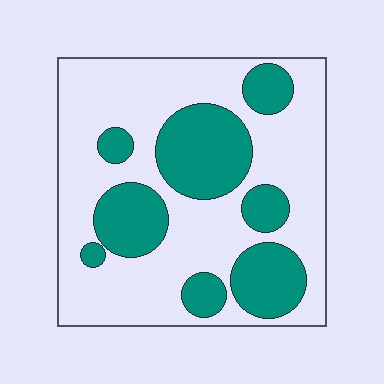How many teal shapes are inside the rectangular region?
8.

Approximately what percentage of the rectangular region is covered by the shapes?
Approximately 35%.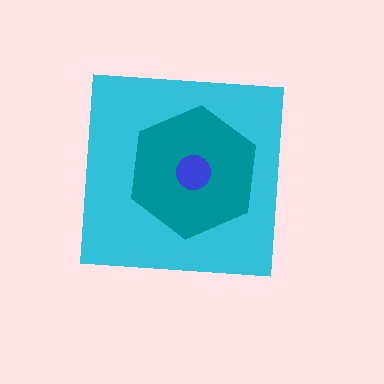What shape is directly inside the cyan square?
The teal hexagon.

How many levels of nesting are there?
3.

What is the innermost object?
The blue circle.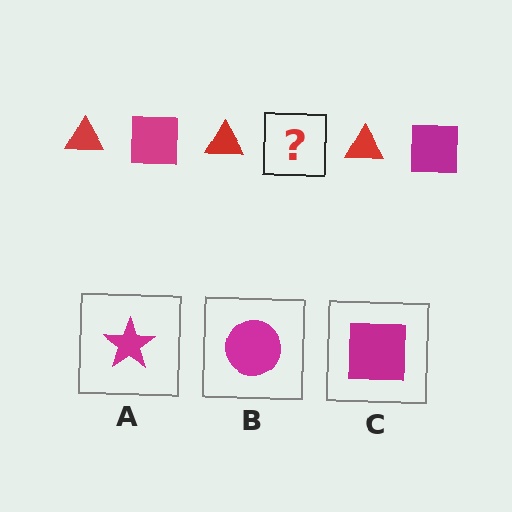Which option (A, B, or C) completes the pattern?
C.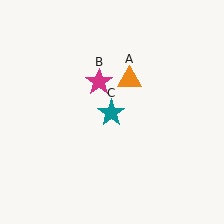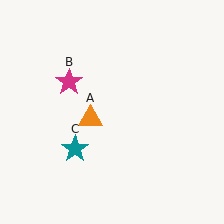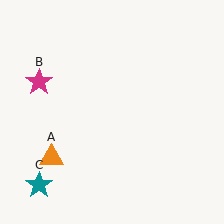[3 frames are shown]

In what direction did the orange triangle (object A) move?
The orange triangle (object A) moved down and to the left.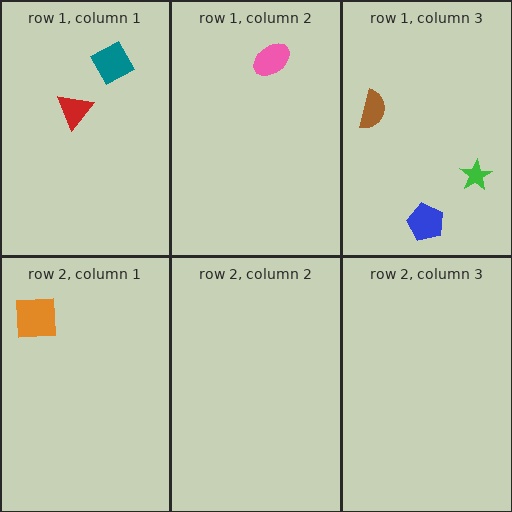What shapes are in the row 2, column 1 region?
The orange square.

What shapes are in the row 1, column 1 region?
The teal diamond, the red triangle.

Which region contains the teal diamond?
The row 1, column 1 region.